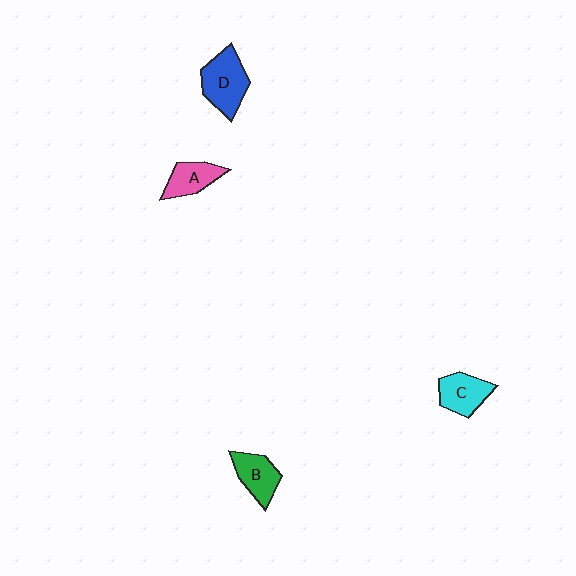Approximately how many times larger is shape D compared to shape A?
Approximately 1.5 times.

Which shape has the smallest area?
Shape A (pink).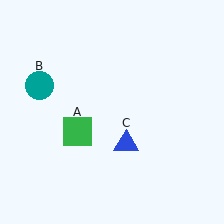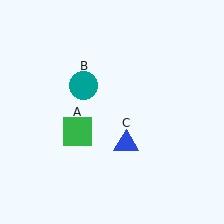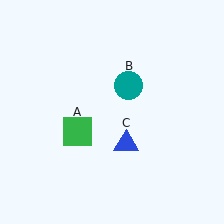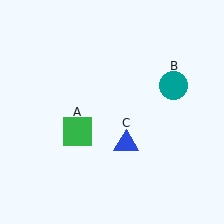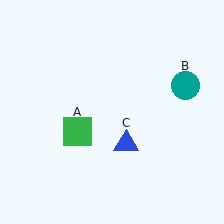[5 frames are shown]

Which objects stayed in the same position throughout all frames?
Green square (object A) and blue triangle (object C) remained stationary.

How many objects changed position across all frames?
1 object changed position: teal circle (object B).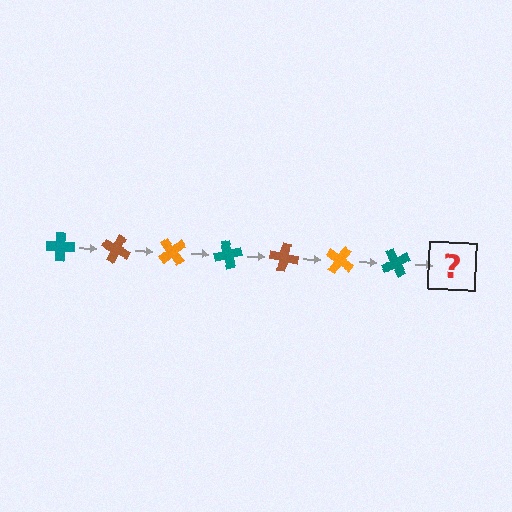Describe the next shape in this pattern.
It should be a brown cross, rotated 175 degrees from the start.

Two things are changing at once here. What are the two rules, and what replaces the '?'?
The two rules are that it rotates 25 degrees each step and the color cycles through teal, brown, and orange. The '?' should be a brown cross, rotated 175 degrees from the start.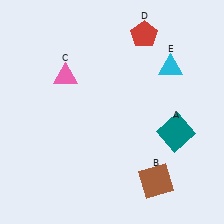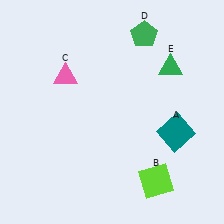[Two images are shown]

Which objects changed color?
B changed from brown to lime. D changed from red to green. E changed from cyan to green.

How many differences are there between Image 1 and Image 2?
There are 3 differences between the two images.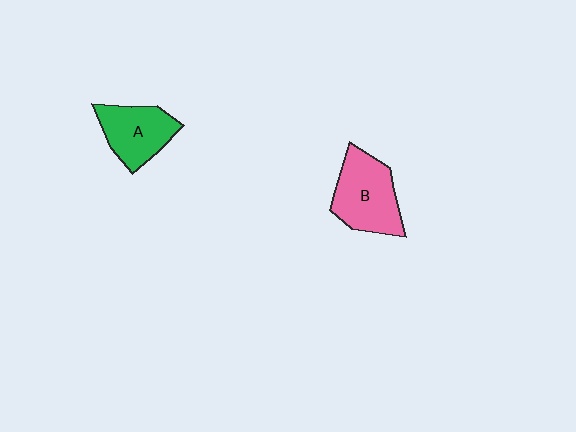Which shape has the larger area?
Shape B (pink).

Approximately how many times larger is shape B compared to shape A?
Approximately 1.2 times.